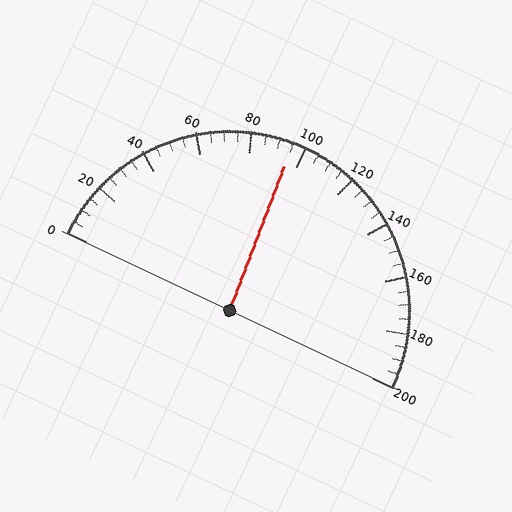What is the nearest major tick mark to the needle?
The nearest major tick mark is 100.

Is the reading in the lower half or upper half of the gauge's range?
The reading is in the lower half of the range (0 to 200).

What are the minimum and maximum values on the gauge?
The gauge ranges from 0 to 200.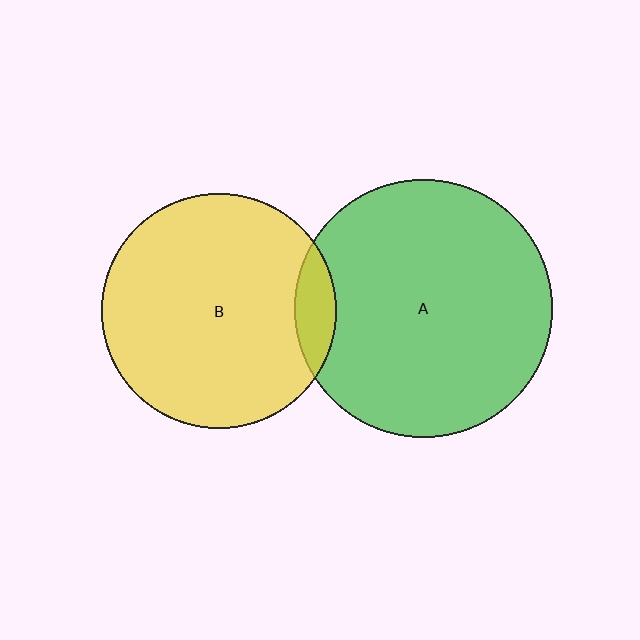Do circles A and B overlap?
Yes.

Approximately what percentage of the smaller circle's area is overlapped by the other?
Approximately 10%.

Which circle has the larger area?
Circle A (green).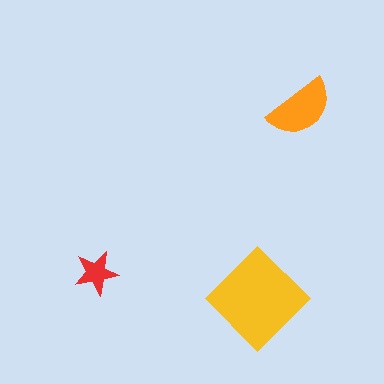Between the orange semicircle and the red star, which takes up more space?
The orange semicircle.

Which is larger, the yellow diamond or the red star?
The yellow diamond.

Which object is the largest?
The yellow diamond.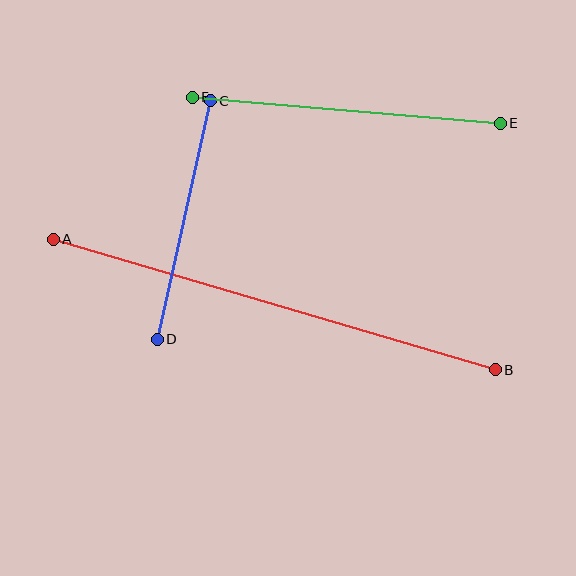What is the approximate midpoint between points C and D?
The midpoint is at approximately (184, 220) pixels.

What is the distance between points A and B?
The distance is approximately 461 pixels.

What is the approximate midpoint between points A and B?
The midpoint is at approximately (274, 305) pixels.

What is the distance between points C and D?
The distance is approximately 244 pixels.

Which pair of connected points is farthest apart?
Points A and B are farthest apart.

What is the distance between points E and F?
The distance is approximately 309 pixels.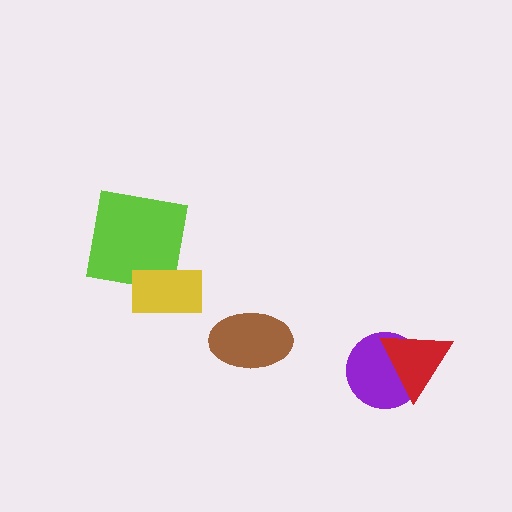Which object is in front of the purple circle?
The red triangle is in front of the purple circle.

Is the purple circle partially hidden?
Yes, it is partially covered by another shape.